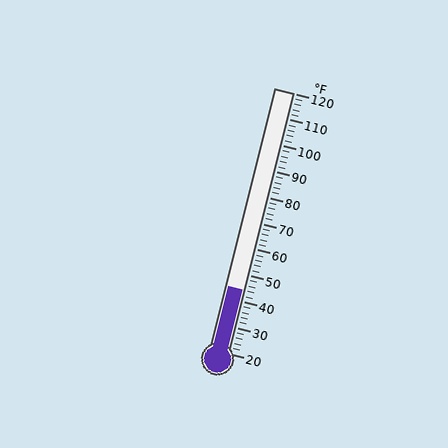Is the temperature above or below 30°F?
The temperature is above 30°F.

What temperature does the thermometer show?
The thermometer shows approximately 44°F.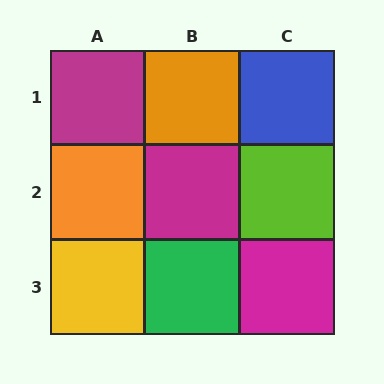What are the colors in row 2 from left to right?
Orange, magenta, lime.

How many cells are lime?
1 cell is lime.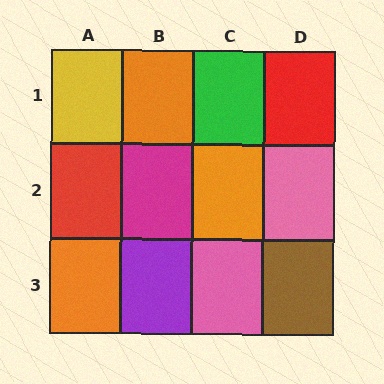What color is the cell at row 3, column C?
Pink.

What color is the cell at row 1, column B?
Orange.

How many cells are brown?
1 cell is brown.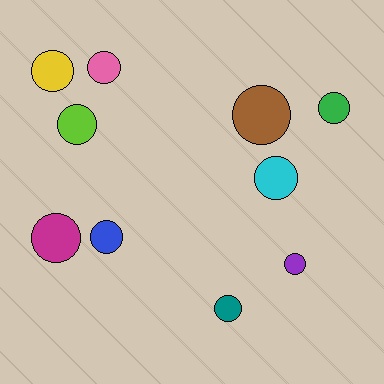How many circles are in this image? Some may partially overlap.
There are 10 circles.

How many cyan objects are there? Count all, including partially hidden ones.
There is 1 cyan object.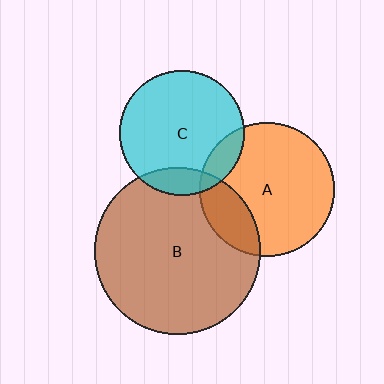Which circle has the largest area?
Circle B (brown).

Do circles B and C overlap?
Yes.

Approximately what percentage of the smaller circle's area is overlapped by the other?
Approximately 15%.